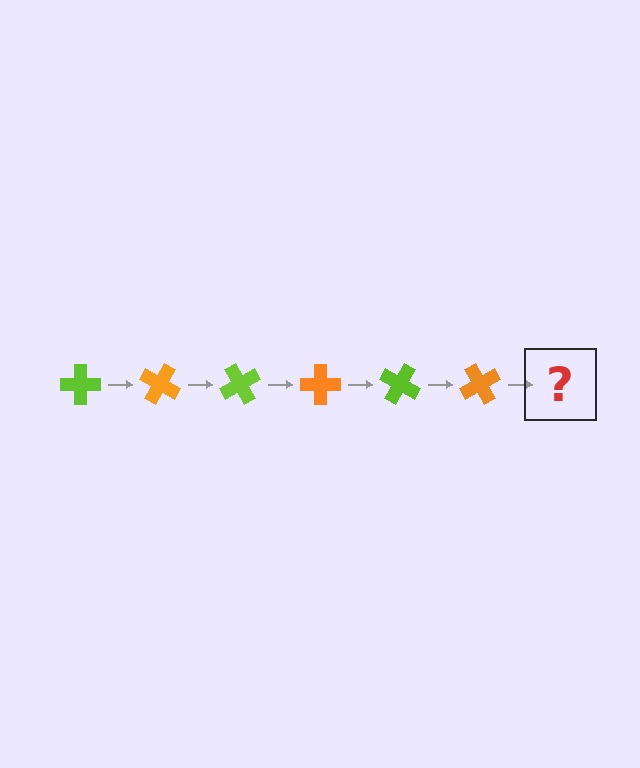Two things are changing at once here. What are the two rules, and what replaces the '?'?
The two rules are that it rotates 30 degrees each step and the color cycles through lime and orange. The '?' should be a lime cross, rotated 180 degrees from the start.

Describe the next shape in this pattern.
It should be a lime cross, rotated 180 degrees from the start.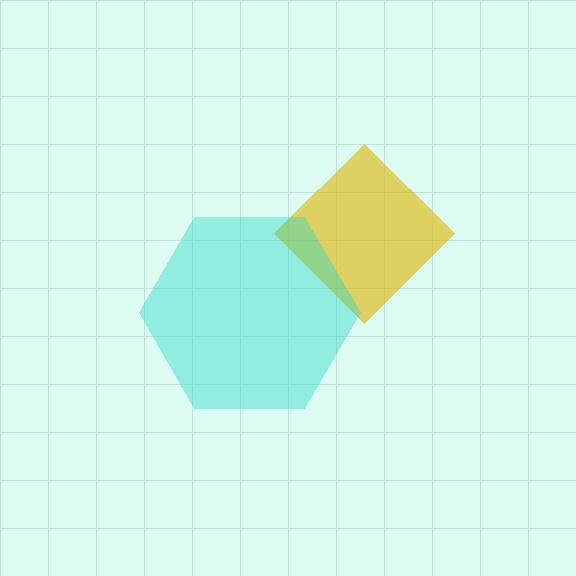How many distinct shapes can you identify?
There are 2 distinct shapes: a yellow diamond, a cyan hexagon.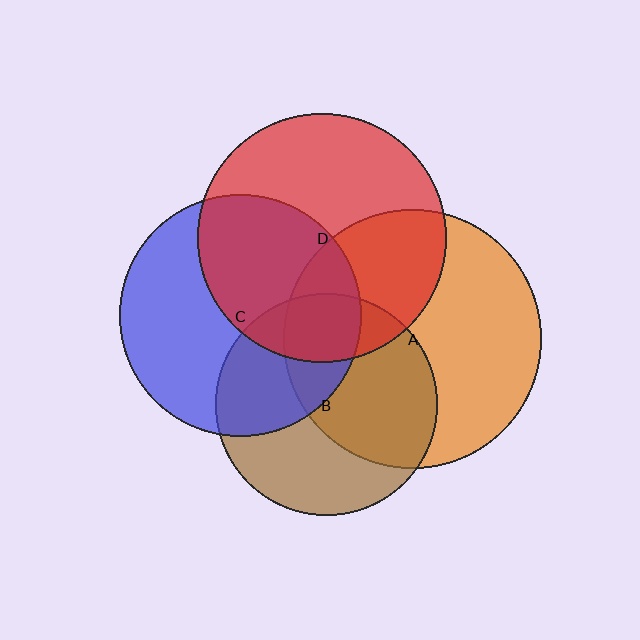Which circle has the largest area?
Circle A (orange).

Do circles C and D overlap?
Yes.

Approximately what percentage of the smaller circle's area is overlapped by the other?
Approximately 45%.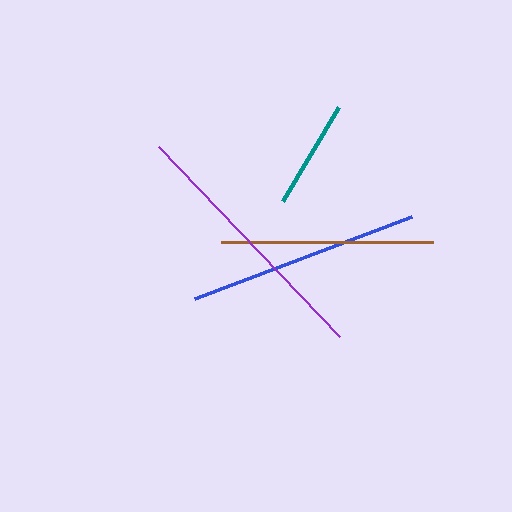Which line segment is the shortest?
The teal line is the shortest at approximately 109 pixels.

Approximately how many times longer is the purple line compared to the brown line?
The purple line is approximately 1.2 times the length of the brown line.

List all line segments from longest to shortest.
From longest to shortest: purple, blue, brown, teal.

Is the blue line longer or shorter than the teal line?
The blue line is longer than the teal line.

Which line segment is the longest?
The purple line is the longest at approximately 263 pixels.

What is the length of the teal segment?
The teal segment is approximately 109 pixels long.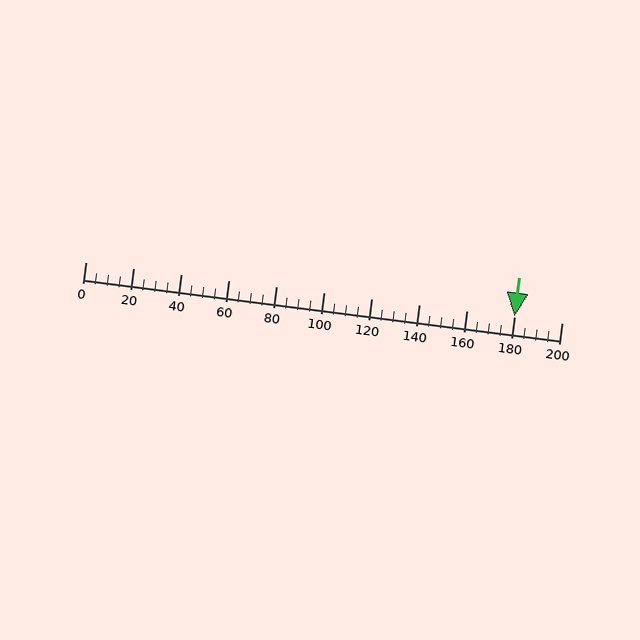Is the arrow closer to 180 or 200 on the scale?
The arrow is closer to 180.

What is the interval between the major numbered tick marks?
The major tick marks are spaced 20 units apart.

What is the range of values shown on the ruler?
The ruler shows values from 0 to 200.